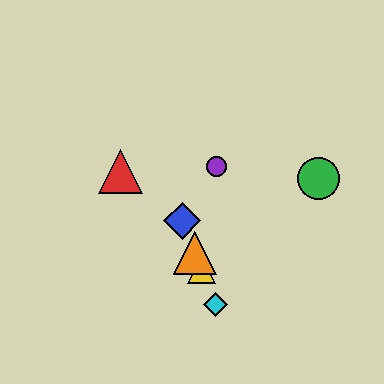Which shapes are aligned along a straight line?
The blue diamond, the yellow triangle, the orange triangle, the cyan diamond are aligned along a straight line.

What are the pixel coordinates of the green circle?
The green circle is at (318, 179).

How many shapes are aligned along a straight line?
4 shapes (the blue diamond, the yellow triangle, the orange triangle, the cyan diamond) are aligned along a straight line.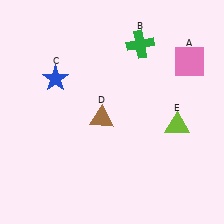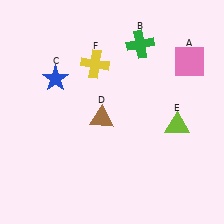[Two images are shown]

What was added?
A yellow cross (F) was added in Image 2.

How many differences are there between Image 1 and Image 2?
There is 1 difference between the two images.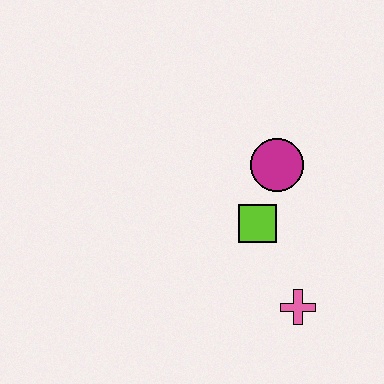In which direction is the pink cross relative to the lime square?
The pink cross is below the lime square.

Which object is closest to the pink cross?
The lime square is closest to the pink cross.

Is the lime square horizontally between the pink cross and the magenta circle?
No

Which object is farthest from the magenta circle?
The pink cross is farthest from the magenta circle.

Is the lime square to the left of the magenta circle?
Yes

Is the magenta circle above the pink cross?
Yes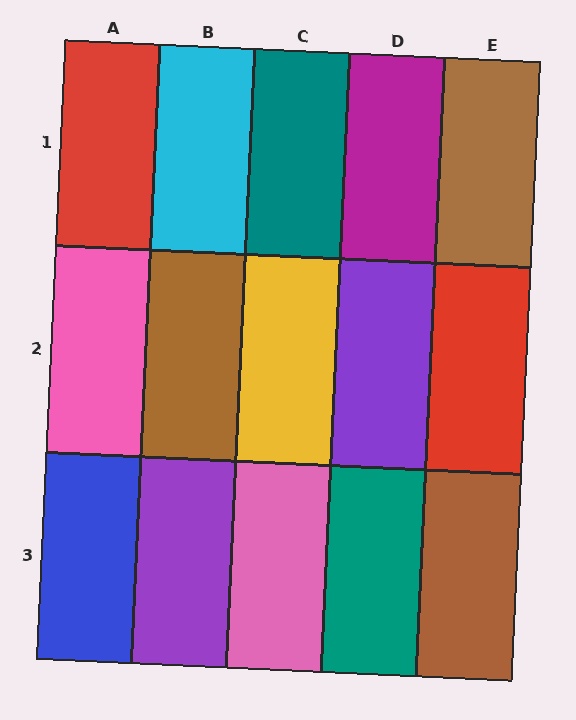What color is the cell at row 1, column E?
Brown.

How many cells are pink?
2 cells are pink.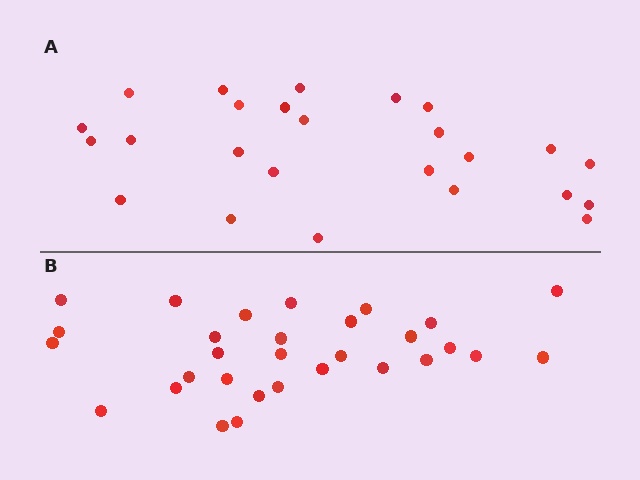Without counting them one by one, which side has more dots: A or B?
Region B (the bottom region) has more dots.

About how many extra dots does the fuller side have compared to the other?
Region B has about 5 more dots than region A.